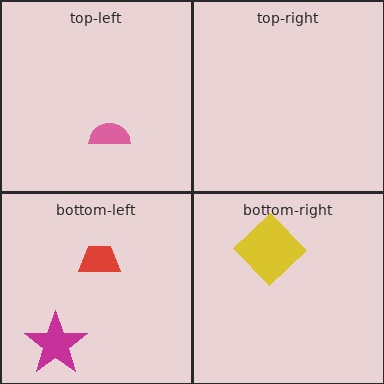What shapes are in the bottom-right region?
The yellow diamond.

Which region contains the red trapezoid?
The bottom-left region.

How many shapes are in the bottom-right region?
1.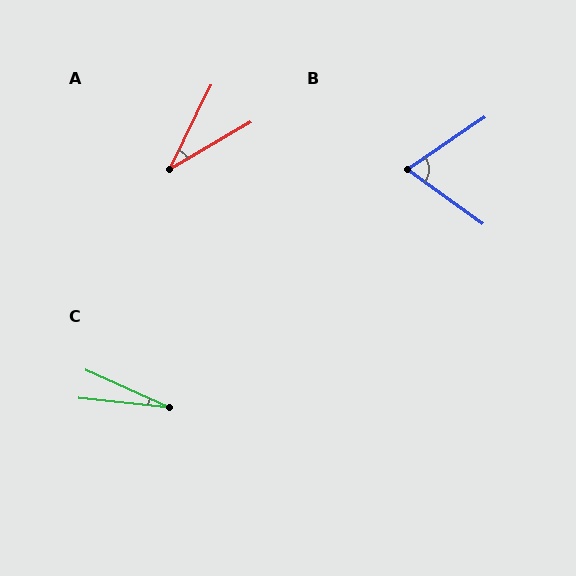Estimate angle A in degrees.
Approximately 33 degrees.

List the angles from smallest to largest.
C (18°), A (33°), B (70°).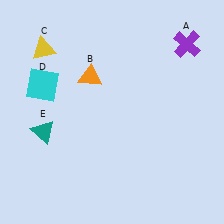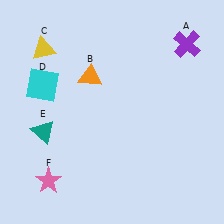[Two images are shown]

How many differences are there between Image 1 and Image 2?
There is 1 difference between the two images.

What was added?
A pink star (F) was added in Image 2.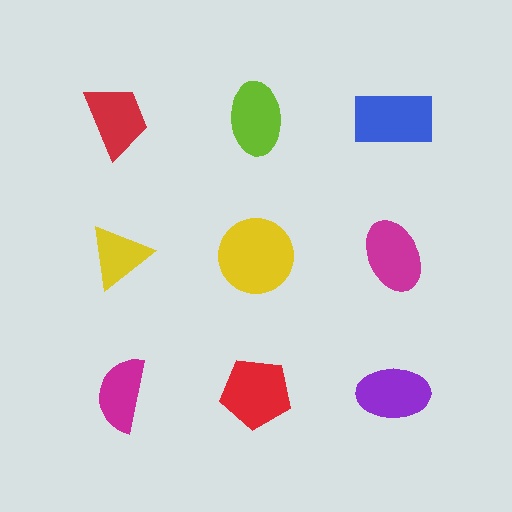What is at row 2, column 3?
A magenta ellipse.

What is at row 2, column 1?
A yellow triangle.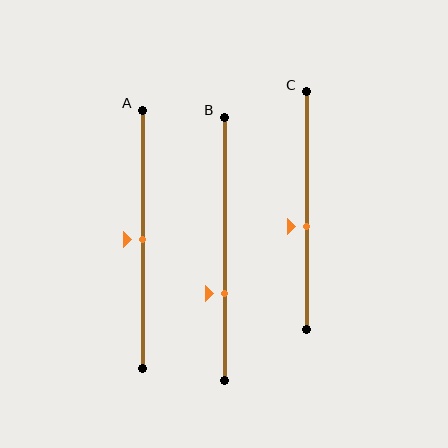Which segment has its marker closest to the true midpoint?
Segment A has its marker closest to the true midpoint.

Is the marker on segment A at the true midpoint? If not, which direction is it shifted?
Yes, the marker on segment A is at the true midpoint.